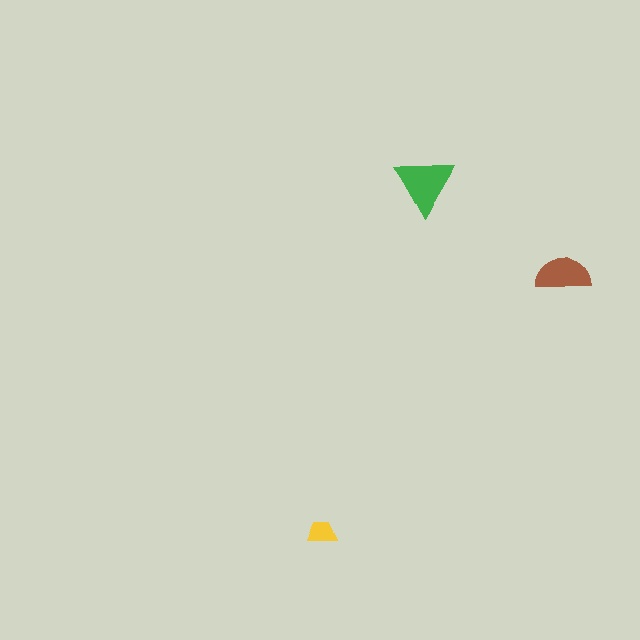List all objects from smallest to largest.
The yellow trapezoid, the brown semicircle, the green triangle.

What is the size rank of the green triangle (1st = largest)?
1st.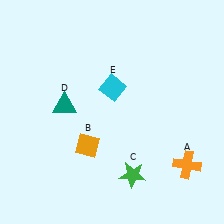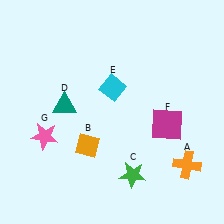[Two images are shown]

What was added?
A magenta square (F), a pink star (G) were added in Image 2.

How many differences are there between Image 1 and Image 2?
There are 2 differences between the two images.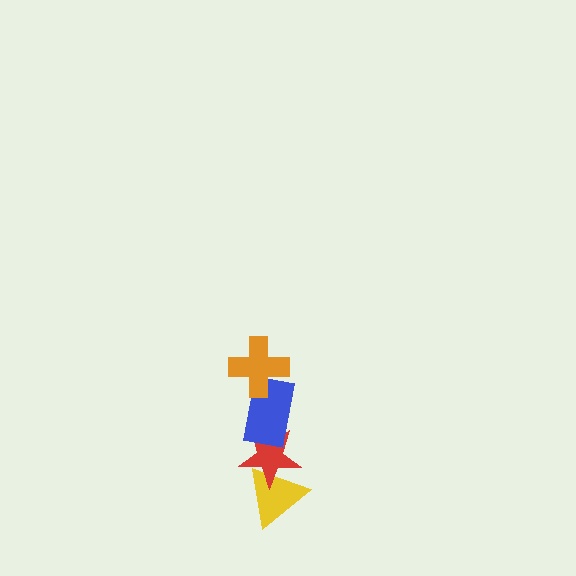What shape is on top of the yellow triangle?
The red star is on top of the yellow triangle.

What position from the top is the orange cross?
The orange cross is 1st from the top.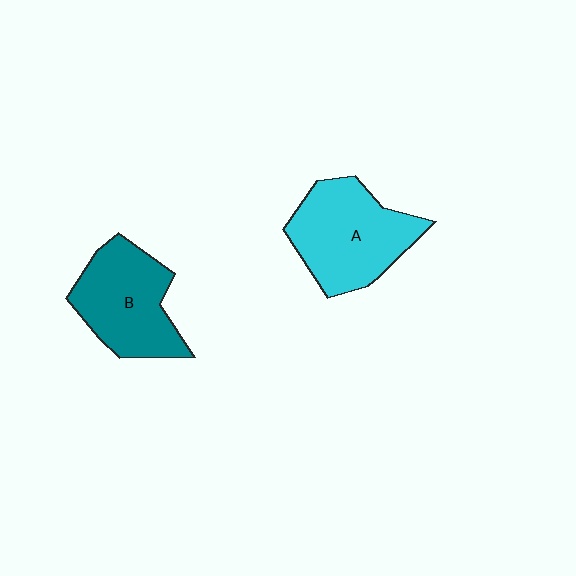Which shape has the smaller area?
Shape B (teal).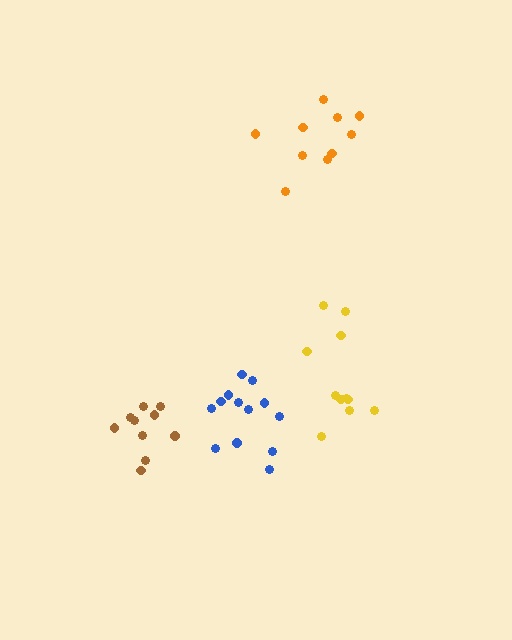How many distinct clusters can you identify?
There are 4 distinct clusters.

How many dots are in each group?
Group 1: 10 dots, Group 2: 11 dots, Group 3: 10 dots, Group 4: 13 dots (44 total).